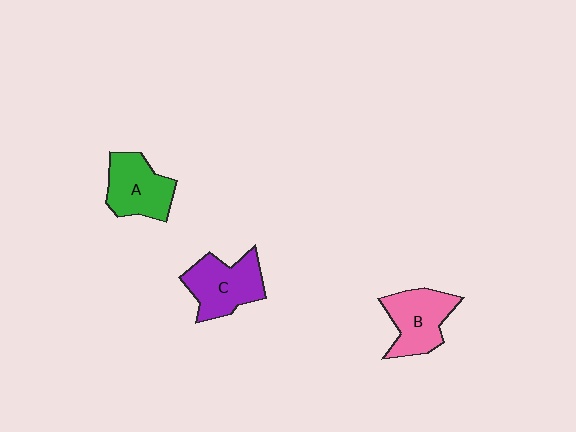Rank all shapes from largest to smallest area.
From largest to smallest: C (purple), B (pink), A (green).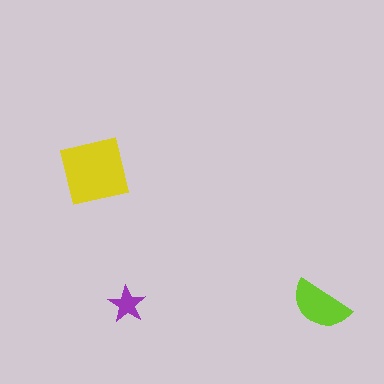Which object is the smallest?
The purple star.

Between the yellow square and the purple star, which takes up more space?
The yellow square.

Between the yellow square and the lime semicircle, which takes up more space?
The yellow square.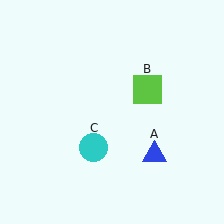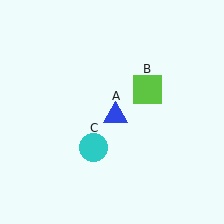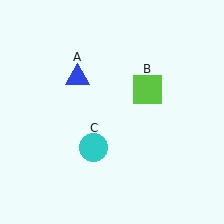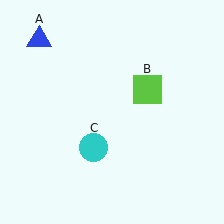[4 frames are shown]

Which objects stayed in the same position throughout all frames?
Lime square (object B) and cyan circle (object C) remained stationary.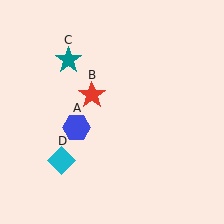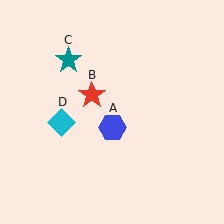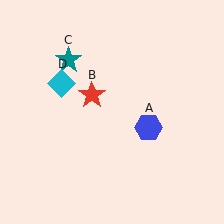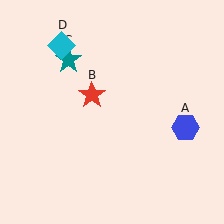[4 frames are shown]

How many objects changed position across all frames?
2 objects changed position: blue hexagon (object A), cyan diamond (object D).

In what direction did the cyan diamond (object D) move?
The cyan diamond (object D) moved up.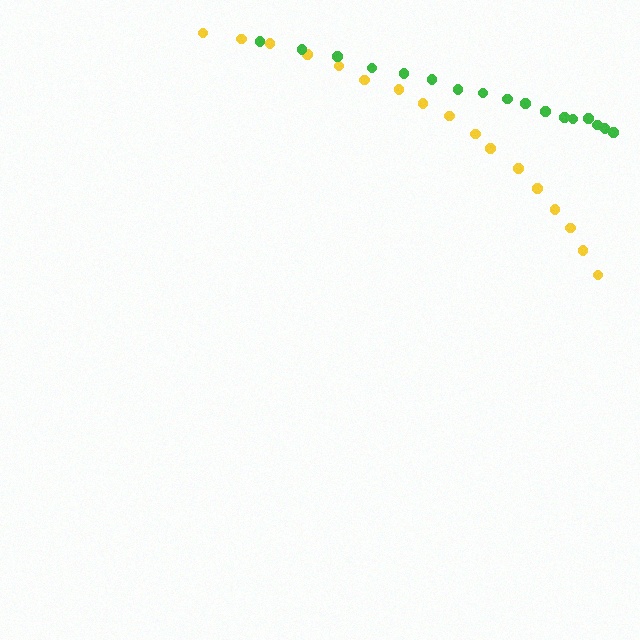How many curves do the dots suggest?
There are 2 distinct paths.